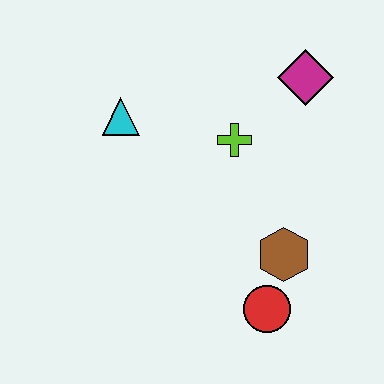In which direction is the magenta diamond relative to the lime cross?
The magenta diamond is to the right of the lime cross.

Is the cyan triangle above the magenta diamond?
No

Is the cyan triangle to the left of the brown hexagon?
Yes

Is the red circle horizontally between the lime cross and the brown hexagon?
Yes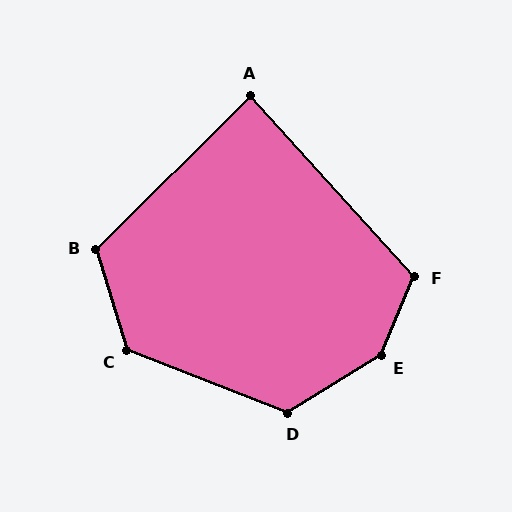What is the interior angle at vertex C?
Approximately 128 degrees (obtuse).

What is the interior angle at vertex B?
Approximately 118 degrees (obtuse).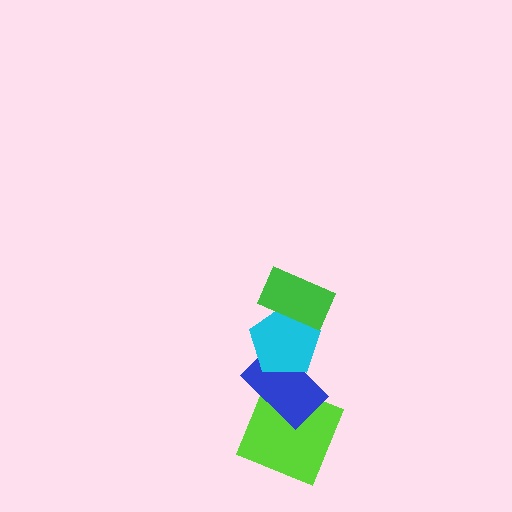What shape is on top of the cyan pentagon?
The green rectangle is on top of the cyan pentagon.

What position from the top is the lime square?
The lime square is 4th from the top.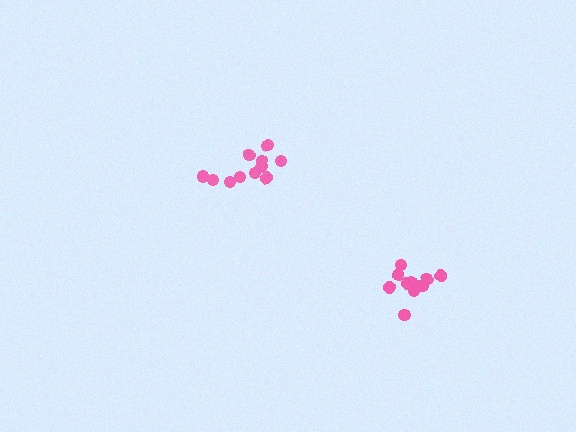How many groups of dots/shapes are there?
There are 2 groups.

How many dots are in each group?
Group 1: 11 dots, Group 2: 11 dots (22 total).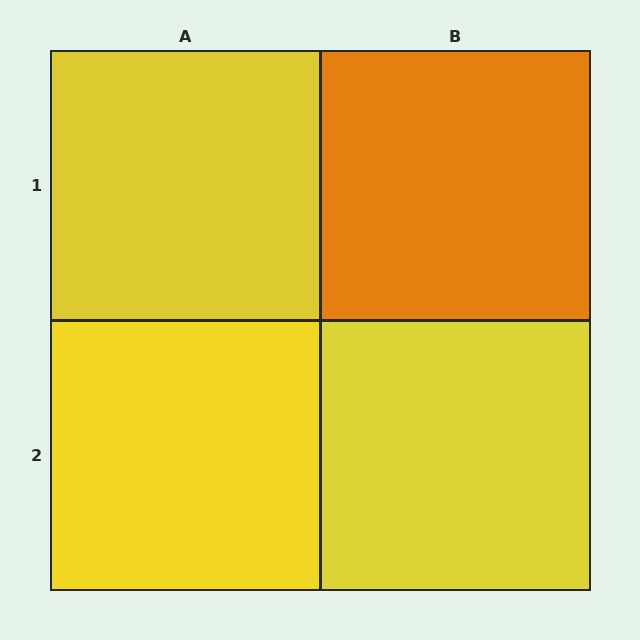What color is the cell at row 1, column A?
Yellow.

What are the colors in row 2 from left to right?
Yellow, yellow.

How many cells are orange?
1 cell is orange.